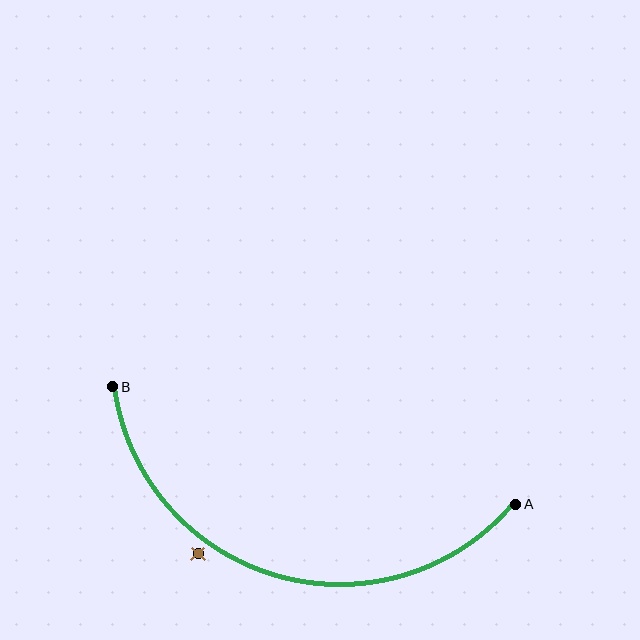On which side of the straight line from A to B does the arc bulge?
The arc bulges below the straight line connecting A and B.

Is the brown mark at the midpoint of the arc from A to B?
No — the brown mark does not lie on the arc at all. It sits slightly outside the curve.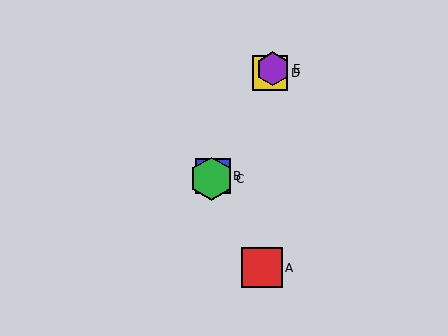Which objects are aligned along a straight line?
Objects B, C, D, E are aligned along a straight line.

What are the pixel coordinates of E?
Object E is at (272, 69).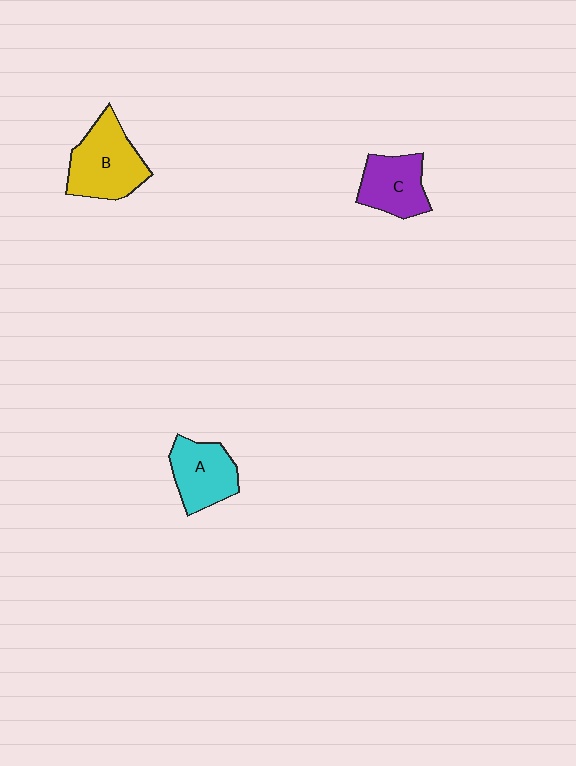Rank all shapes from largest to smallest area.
From largest to smallest: B (yellow), A (cyan), C (purple).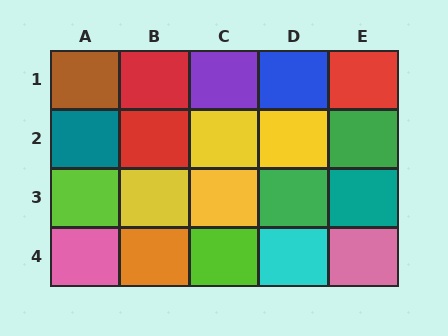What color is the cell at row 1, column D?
Blue.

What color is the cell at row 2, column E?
Green.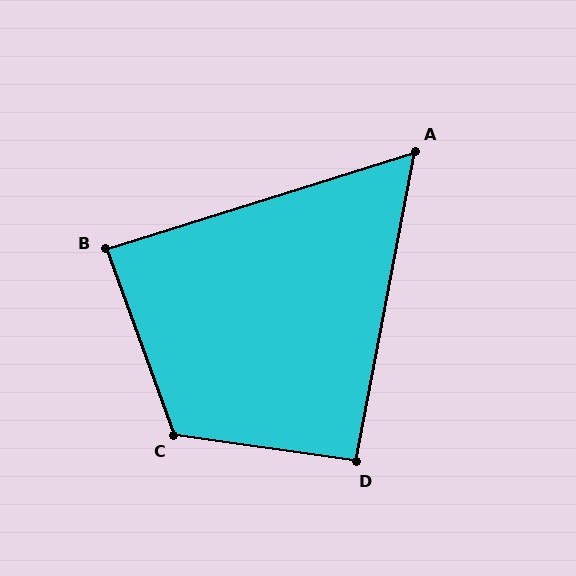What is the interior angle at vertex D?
Approximately 92 degrees (approximately right).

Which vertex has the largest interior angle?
C, at approximately 118 degrees.